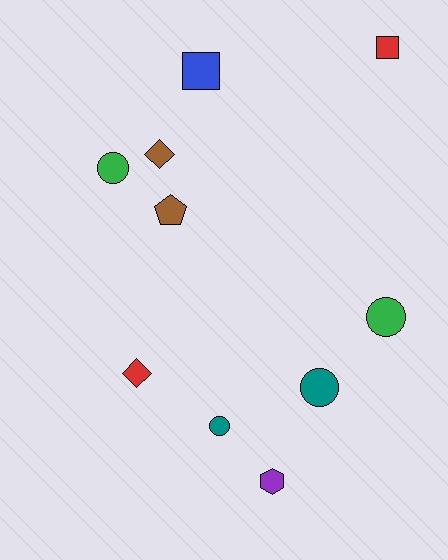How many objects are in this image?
There are 10 objects.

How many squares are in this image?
There are 2 squares.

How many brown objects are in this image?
There are 2 brown objects.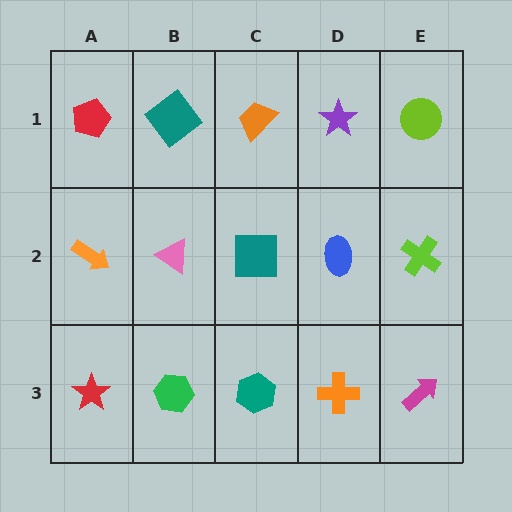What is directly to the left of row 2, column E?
A blue ellipse.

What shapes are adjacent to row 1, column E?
A lime cross (row 2, column E), a purple star (row 1, column D).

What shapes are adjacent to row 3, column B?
A pink triangle (row 2, column B), a red star (row 3, column A), a teal hexagon (row 3, column C).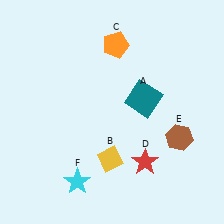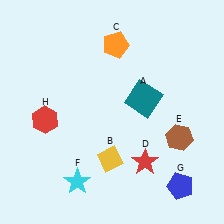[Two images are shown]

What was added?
A blue pentagon (G), a red hexagon (H) were added in Image 2.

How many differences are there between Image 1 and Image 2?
There are 2 differences between the two images.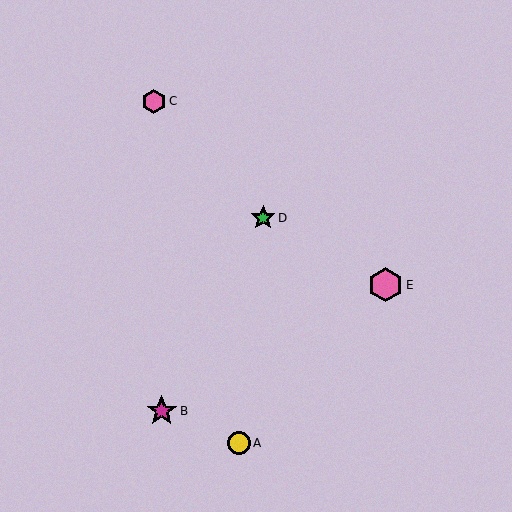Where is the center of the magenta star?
The center of the magenta star is at (162, 411).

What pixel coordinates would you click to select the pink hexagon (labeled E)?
Click at (386, 285) to select the pink hexagon E.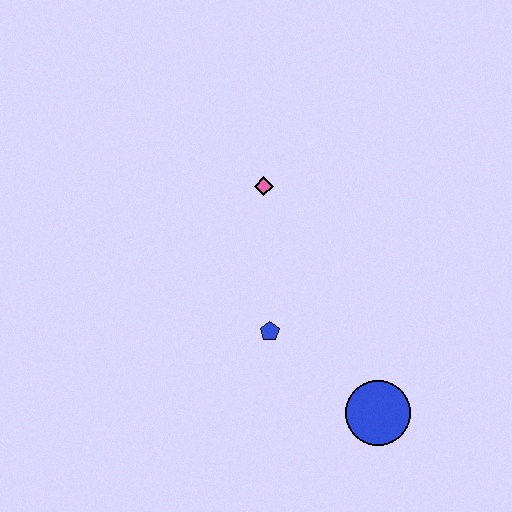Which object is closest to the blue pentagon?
The blue circle is closest to the blue pentagon.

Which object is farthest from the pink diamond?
The blue circle is farthest from the pink diamond.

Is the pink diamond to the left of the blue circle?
Yes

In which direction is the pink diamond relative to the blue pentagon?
The pink diamond is above the blue pentagon.